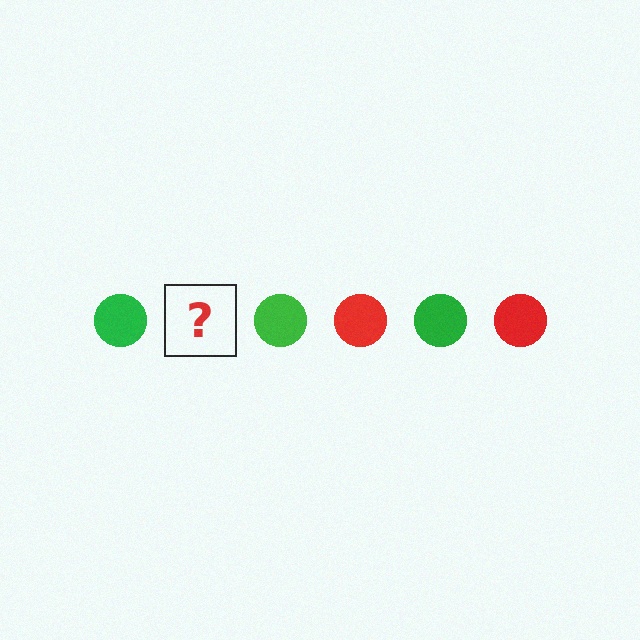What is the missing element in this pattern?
The missing element is a red circle.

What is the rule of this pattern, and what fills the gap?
The rule is that the pattern cycles through green, red circles. The gap should be filled with a red circle.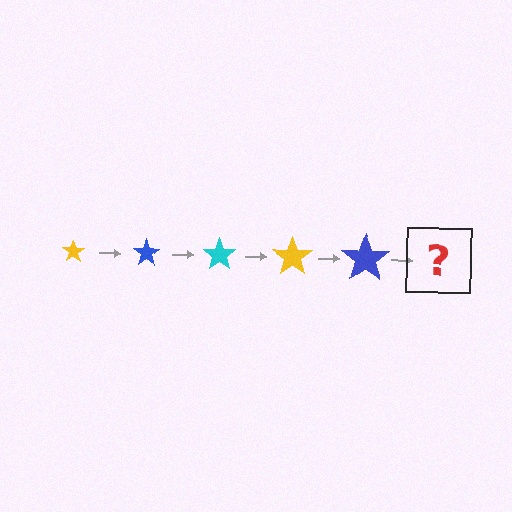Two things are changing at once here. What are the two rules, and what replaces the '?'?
The two rules are that the star grows larger each step and the color cycles through yellow, blue, and cyan. The '?' should be a cyan star, larger than the previous one.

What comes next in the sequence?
The next element should be a cyan star, larger than the previous one.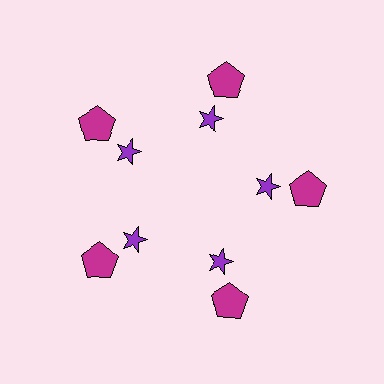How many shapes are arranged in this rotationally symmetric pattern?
There are 10 shapes, arranged in 5 groups of 2.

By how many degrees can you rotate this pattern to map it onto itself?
The pattern maps onto itself every 72 degrees of rotation.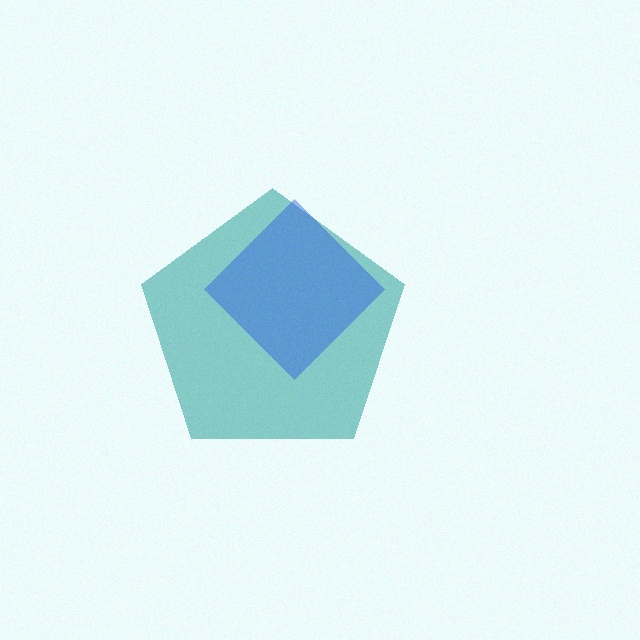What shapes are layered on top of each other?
The layered shapes are: a teal pentagon, a blue diamond.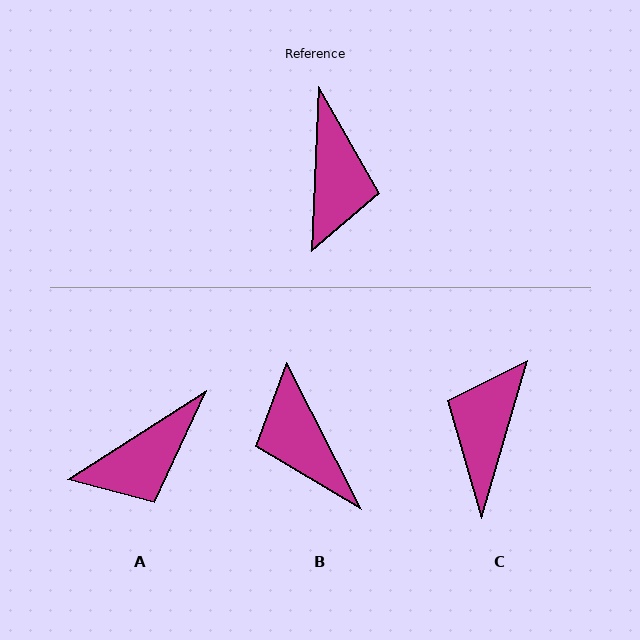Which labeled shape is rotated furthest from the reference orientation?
C, about 166 degrees away.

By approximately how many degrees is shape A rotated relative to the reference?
Approximately 55 degrees clockwise.